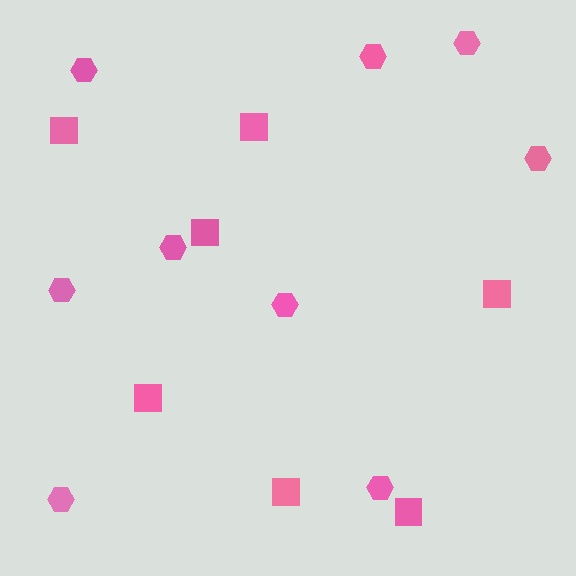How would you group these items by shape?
There are 2 groups: one group of hexagons (9) and one group of squares (7).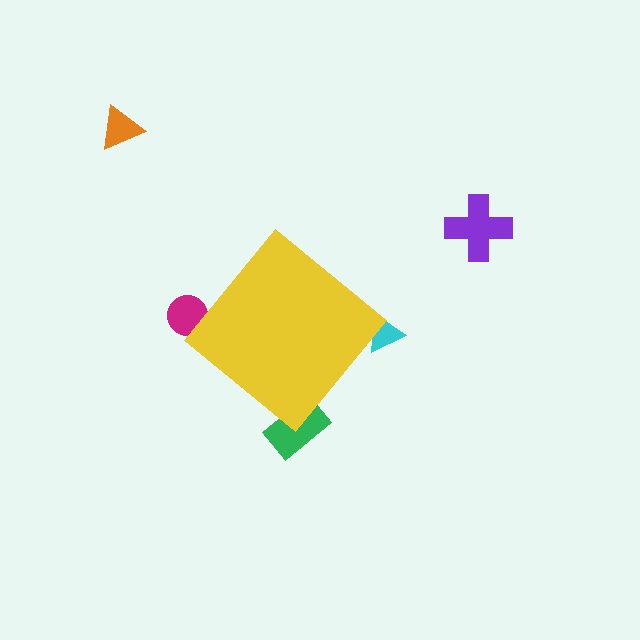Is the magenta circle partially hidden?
Yes, the magenta circle is partially hidden behind the yellow diamond.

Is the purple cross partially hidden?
No, the purple cross is fully visible.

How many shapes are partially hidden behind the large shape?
3 shapes are partially hidden.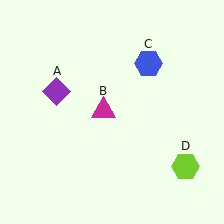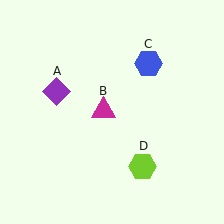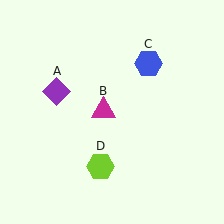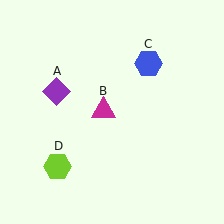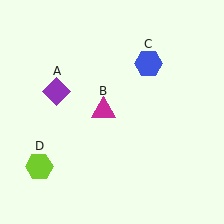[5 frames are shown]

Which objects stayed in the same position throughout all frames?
Purple diamond (object A) and magenta triangle (object B) and blue hexagon (object C) remained stationary.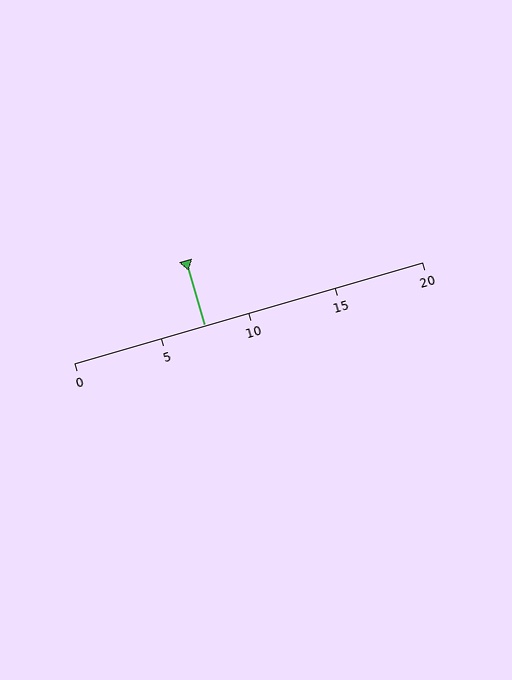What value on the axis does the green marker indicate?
The marker indicates approximately 7.5.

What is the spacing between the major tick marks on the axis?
The major ticks are spaced 5 apart.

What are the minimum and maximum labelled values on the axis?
The axis runs from 0 to 20.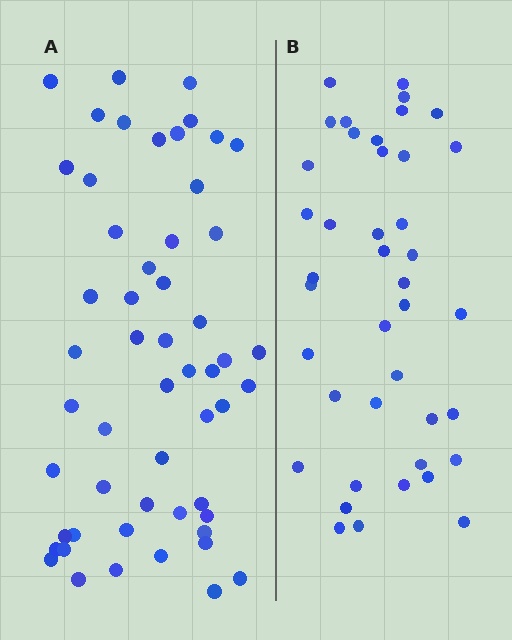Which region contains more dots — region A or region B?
Region A (the left region) has more dots.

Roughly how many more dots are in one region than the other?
Region A has approximately 15 more dots than region B.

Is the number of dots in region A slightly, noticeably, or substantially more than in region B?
Region A has noticeably more, but not dramatically so. The ratio is roughly 1.3 to 1.